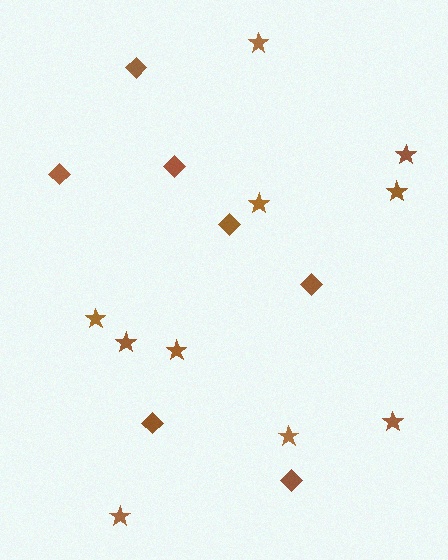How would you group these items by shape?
There are 2 groups: one group of diamonds (7) and one group of stars (10).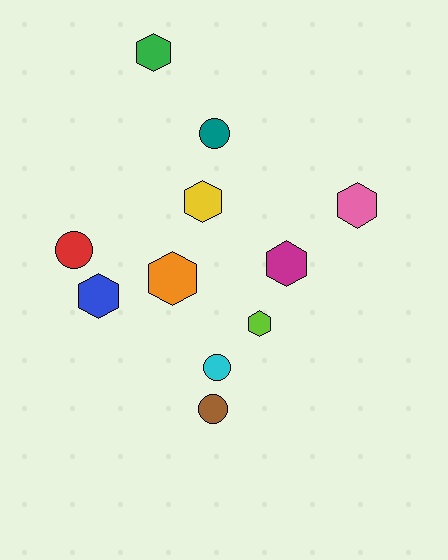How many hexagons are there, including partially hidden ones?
There are 7 hexagons.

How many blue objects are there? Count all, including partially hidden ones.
There is 1 blue object.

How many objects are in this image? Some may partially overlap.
There are 11 objects.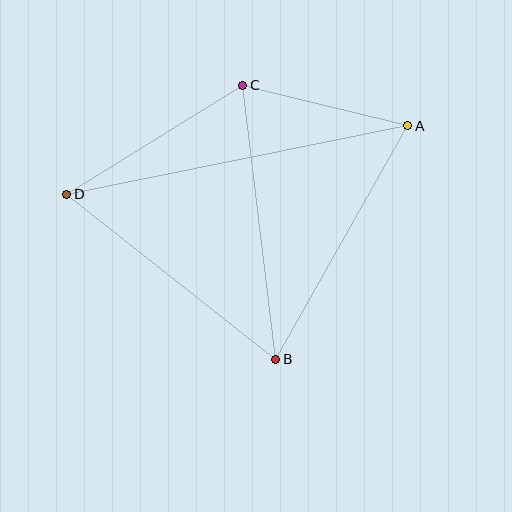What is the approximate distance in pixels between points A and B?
The distance between A and B is approximately 268 pixels.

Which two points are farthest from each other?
Points A and D are farthest from each other.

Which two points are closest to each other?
Points A and C are closest to each other.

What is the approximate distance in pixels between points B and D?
The distance between B and D is approximately 266 pixels.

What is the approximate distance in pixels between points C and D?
The distance between C and D is approximately 207 pixels.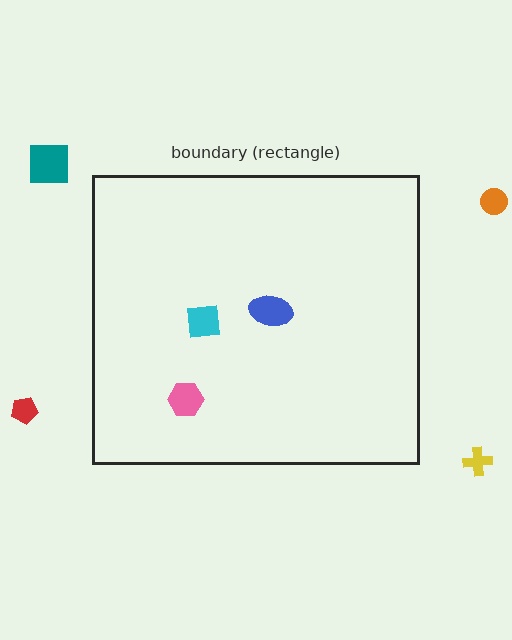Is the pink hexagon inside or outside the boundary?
Inside.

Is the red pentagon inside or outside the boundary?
Outside.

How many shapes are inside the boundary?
3 inside, 4 outside.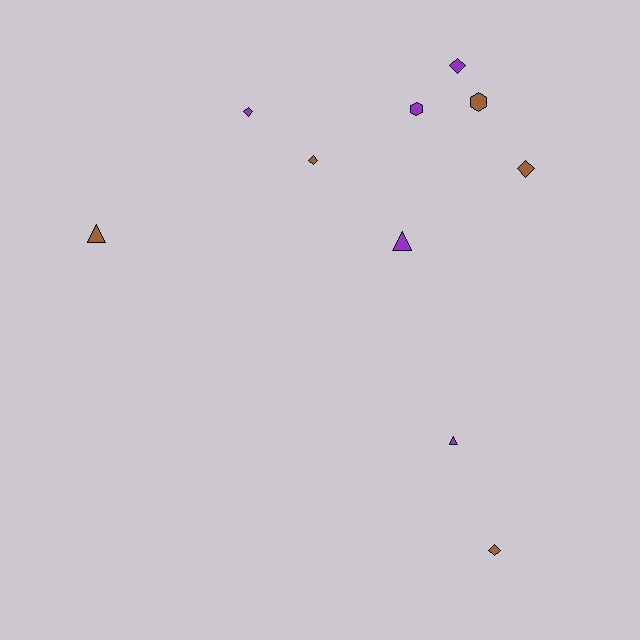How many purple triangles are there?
There are 2 purple triangles.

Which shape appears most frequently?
Diamond, with 5 objects.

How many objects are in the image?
There are 10 objects.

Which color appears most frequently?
Brown, with 5 objects.